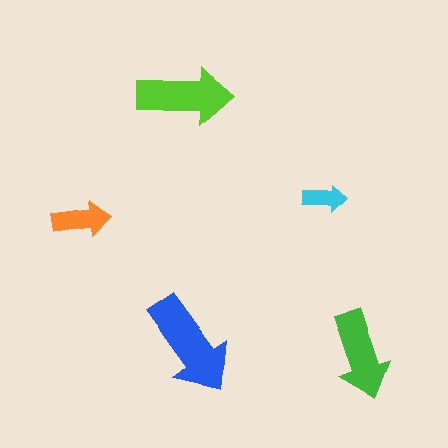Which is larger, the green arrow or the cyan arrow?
The green one.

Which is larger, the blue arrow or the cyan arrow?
The blue one.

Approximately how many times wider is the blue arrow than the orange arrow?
About 2 times wider.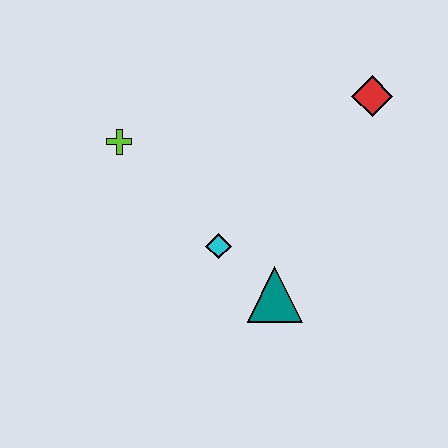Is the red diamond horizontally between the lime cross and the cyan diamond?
No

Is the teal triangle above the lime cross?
No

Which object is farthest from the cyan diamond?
The red diamond is farthest from the cyan diamond.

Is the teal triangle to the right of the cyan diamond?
Yes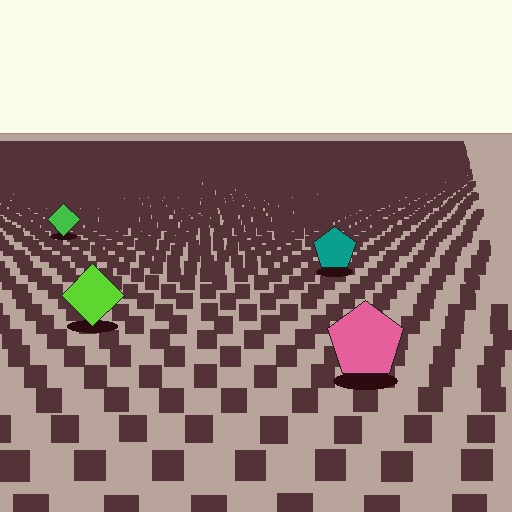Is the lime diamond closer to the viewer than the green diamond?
Yes. The lime diamond is closer — you can tell from the texture gradient: the ground texture is coarser near it.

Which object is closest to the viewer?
The pink pentagon is closest. The texture marks near it are larger and more spread out.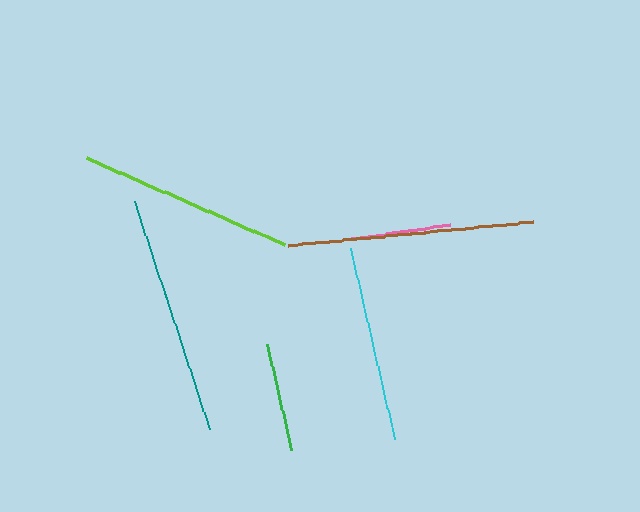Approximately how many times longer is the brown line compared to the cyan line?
The brown line is approximately 1.3 times the length of the cyan line.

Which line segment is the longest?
The brown line is the longest at approximately 246 pixels.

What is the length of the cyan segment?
The cyan segment is approximately 196 pixels long.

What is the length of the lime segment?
The lime segment is approximately 216 pixels long.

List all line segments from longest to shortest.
From longest to shortest: brown, teal, lime, cyan, pink, green.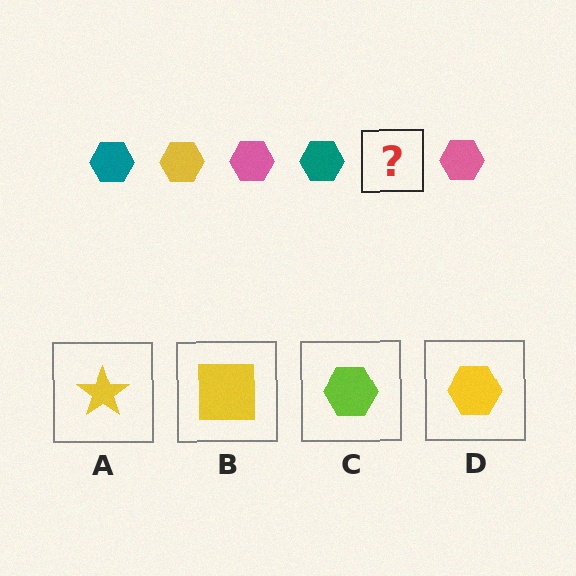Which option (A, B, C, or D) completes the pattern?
D.